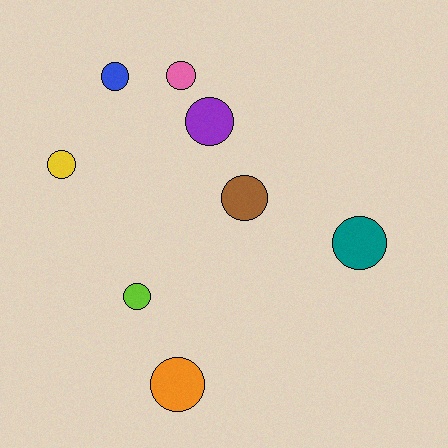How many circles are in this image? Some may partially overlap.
There are 8 circles.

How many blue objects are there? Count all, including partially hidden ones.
There is 1 blue object.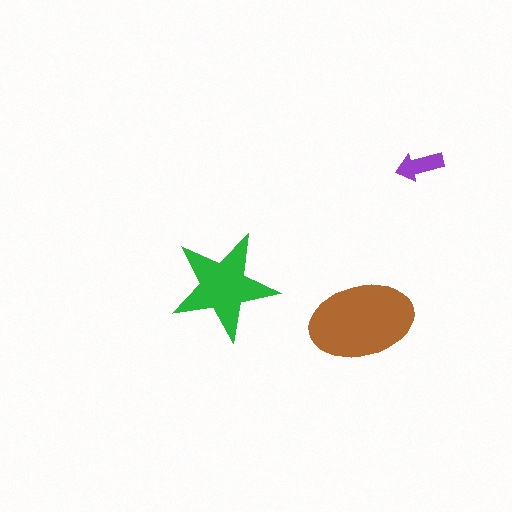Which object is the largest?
The brown ellipse.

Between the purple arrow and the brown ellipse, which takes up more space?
The brown ellipse.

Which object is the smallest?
The purple arrow.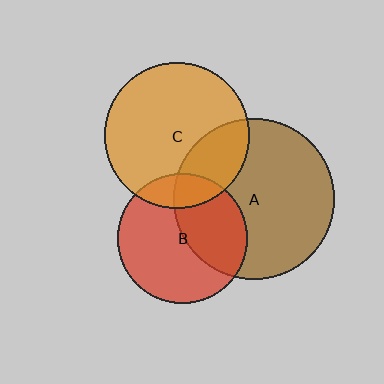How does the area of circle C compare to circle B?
Approximately 1.2 times.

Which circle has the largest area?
Circle A (brown).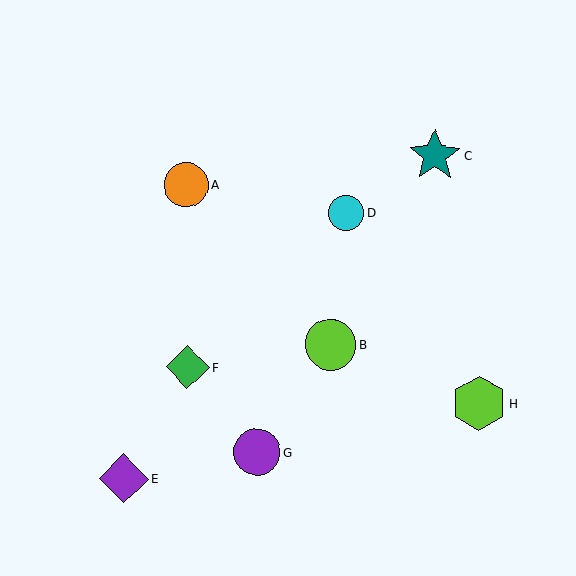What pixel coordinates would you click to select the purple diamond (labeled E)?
Click at (124, 479) to select the purple diamond E.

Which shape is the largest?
The lime hexagon (labeled H) is the largest.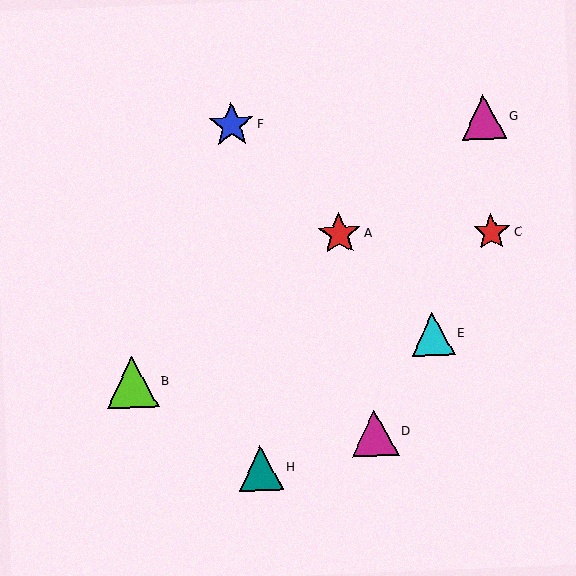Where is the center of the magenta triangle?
The center of the magenta triangle is at (484, 117).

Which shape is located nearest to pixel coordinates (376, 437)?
The magenta triangle (labeled D) at (375, 433) is nearest to that location.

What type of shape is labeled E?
Shape E is a cyan triangle.